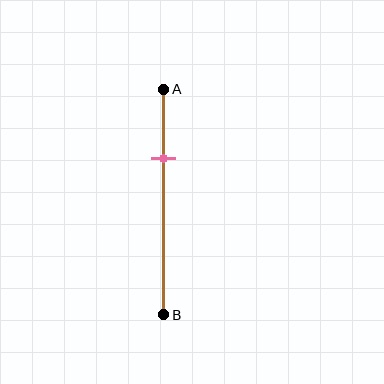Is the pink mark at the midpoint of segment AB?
No, the mark is at about 30% from A, not at the 50% midpoint.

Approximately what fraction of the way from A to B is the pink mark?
The pink mark is approximately 30% of the way from A to B.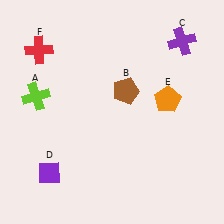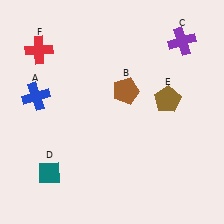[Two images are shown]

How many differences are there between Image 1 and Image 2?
There are 3 differences between the two images.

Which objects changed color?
A changed from lime to blue. D changed from purple to teal. E changed from orange to brown.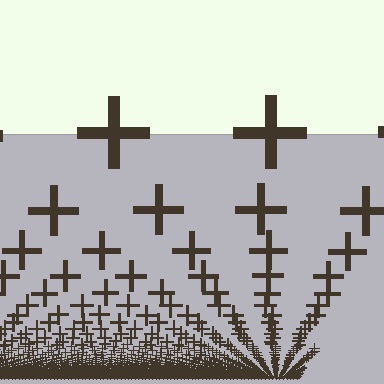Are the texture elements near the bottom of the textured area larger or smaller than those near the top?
Smaller. The gradient is inverted — elements near the bottom are smaller and denser.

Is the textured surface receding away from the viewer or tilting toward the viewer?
The surface appears to tilt toward the viewer. Texture elements get larger and sparser toward the top.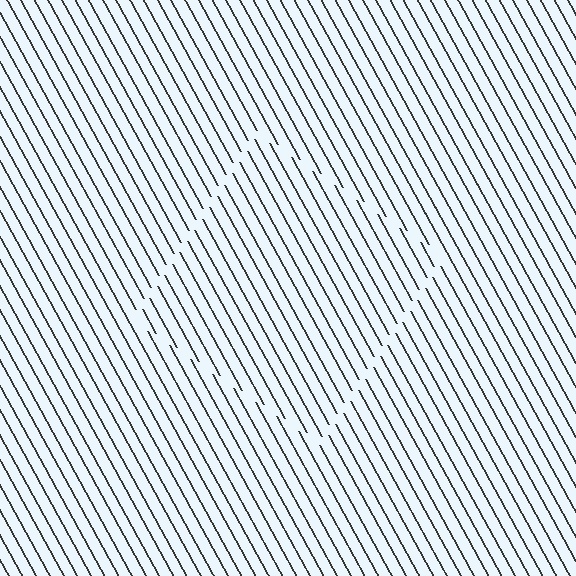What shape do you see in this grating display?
An illusory square. The interior of the shape contains the same grating, shifted by half a period — the contour is defined by the phase discontinuity where line-ends from the inner and outer gratings abut.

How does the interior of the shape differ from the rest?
The interior of the shape contains the same grating, shifted by half a period — the contour is defined by the phase discontinuity where line-ends from the inner and outer gratings abut.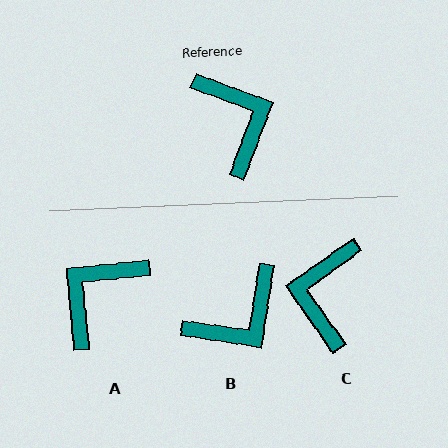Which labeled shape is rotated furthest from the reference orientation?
C, about 146 degrees away.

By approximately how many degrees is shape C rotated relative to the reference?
Approximately 146 degrees counter-clockwise.